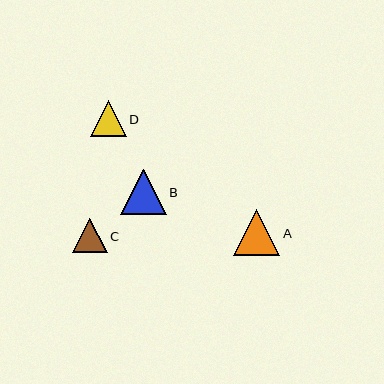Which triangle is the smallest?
Triangle C is the smallest with a size of approximately 35 pixels.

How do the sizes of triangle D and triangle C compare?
Triangle D and triangle C are approximately the same size.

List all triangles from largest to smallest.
From largest to smallest: A, B, D, C.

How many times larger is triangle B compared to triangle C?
Triangle B is approximately 1.3 times the size of triangle C.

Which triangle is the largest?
Triangle A is the largest with a size of approximately 46 pixels.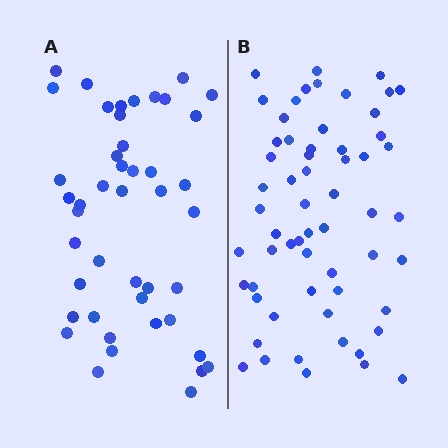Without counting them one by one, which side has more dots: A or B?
Region B (the right region) has more dots.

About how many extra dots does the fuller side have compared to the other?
Region B has approximately 15 more dots than region A.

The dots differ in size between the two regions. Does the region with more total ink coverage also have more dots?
No. Region A has more total ink coverage because its dots are larger, but region B actually contains more individual dots. Total area can be misleading — the number of items is what matters here.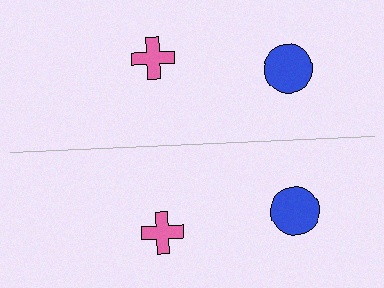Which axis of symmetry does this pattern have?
The pattern has a horizontal axis of symmetry running through the center of the image.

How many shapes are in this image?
There are 4 shapes in this image.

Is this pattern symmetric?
Yes, this pattern has bilateral (reflection) symmetry.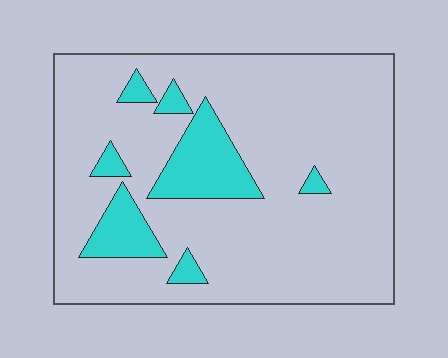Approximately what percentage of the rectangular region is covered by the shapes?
Approximately 15%.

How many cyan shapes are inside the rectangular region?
7.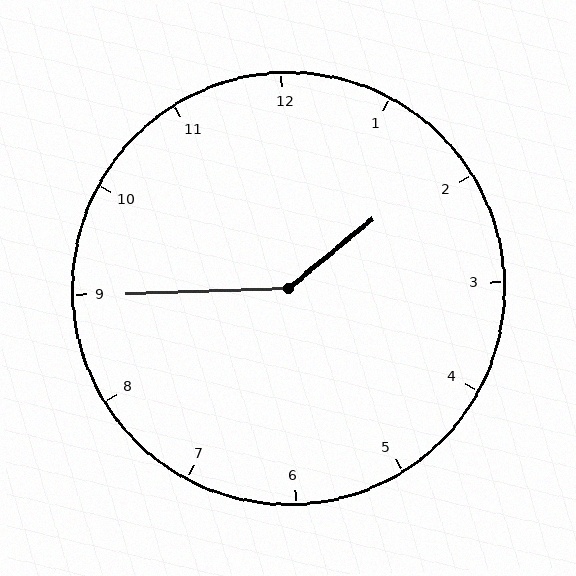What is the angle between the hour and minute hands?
Approximately 142 degrees.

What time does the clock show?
1:45.